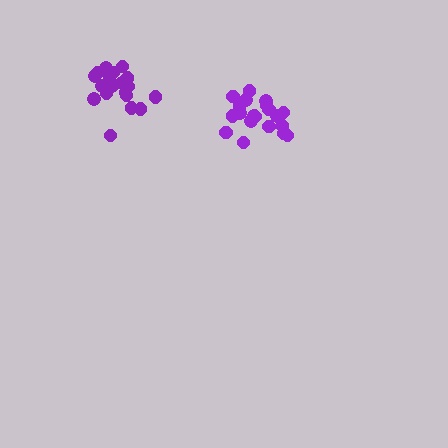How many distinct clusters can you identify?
There are 2 distinct clusters.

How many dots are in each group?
Group 1: 21 dots, Group 2: 19 dots (40 total).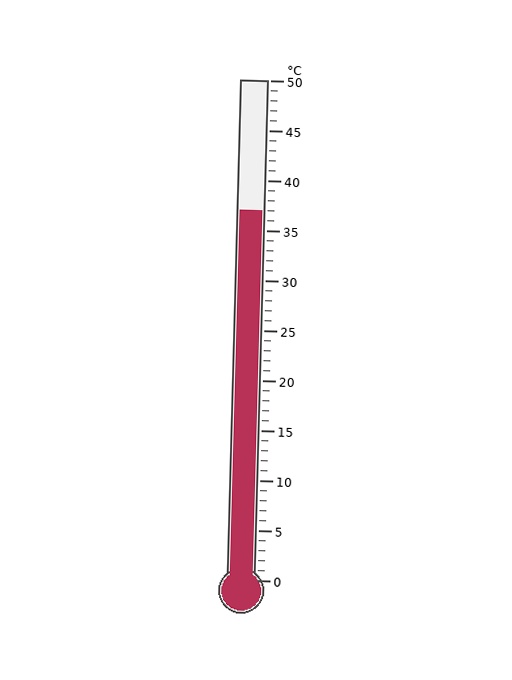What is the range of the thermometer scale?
The thermometer scale ranges from 0°C to 50°C.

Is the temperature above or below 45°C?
The temperature is below 45°C.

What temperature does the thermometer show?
The thermometer shows approximately 37°C.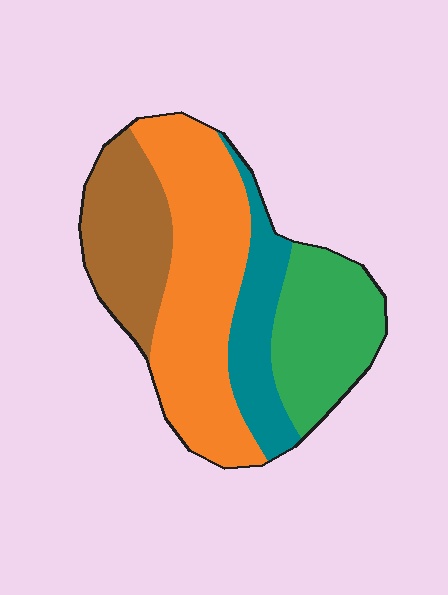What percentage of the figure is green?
Green takes up about one quarter (1/4) of the figure.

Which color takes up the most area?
Orange, at roughly 40%.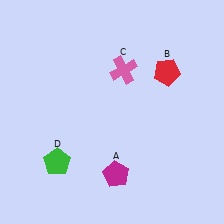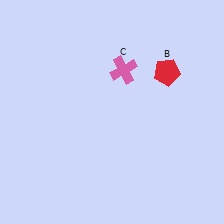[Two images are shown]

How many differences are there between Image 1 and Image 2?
There are 2 differences between the two images.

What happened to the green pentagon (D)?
The green pentagon (D) was removed in Image 2. It was in the bottom-left area of Image 1.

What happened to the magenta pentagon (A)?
The magenta pentagon (A) was removed in Image 2. It was in the bottom-right area of Image 1.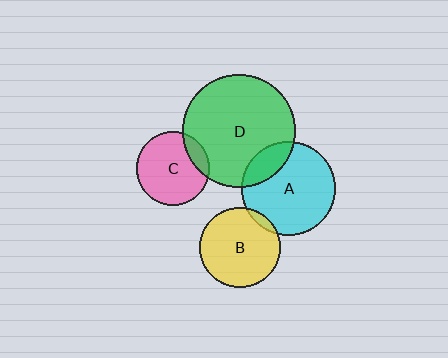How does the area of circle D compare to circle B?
Approximately 2.0 times.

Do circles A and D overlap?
Yes.